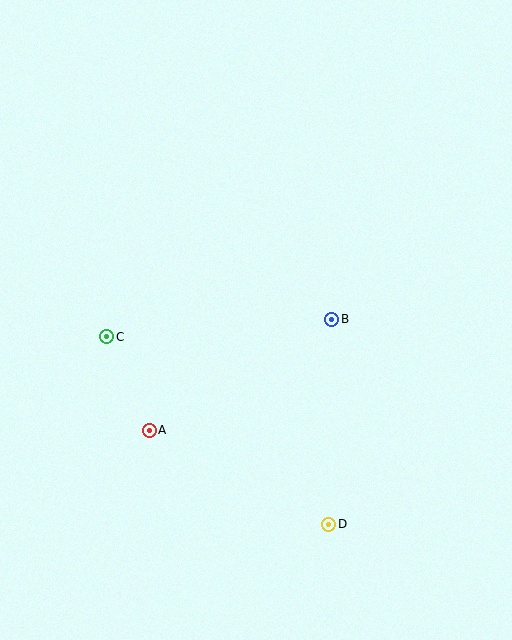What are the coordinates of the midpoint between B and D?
The midpoint between B and D is at (330, 422).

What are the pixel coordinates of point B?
Point B is at (332, 319).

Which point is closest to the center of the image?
Point B at (332, 319) is closest to the center.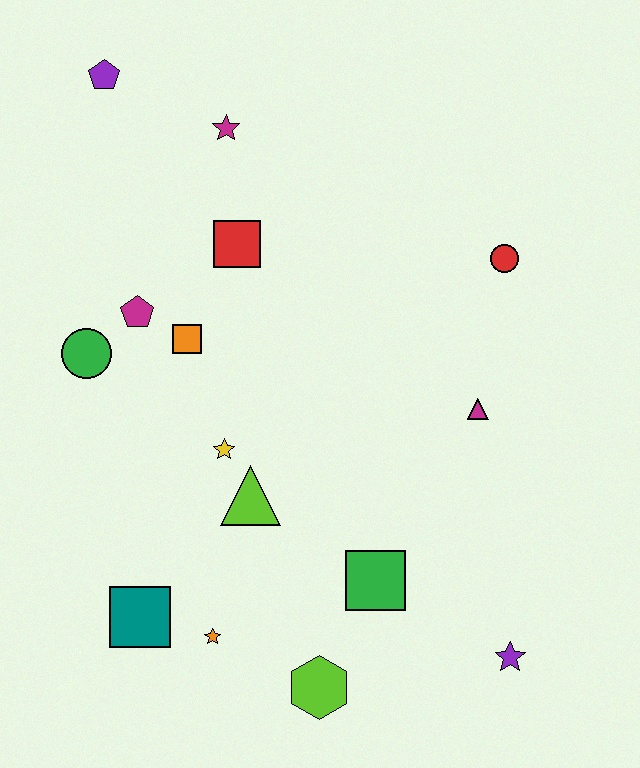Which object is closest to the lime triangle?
The yellow star is closest to the lime triangle.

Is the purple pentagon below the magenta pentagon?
No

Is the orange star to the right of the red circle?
No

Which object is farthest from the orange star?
The purple pentagon is farthest from the orange star.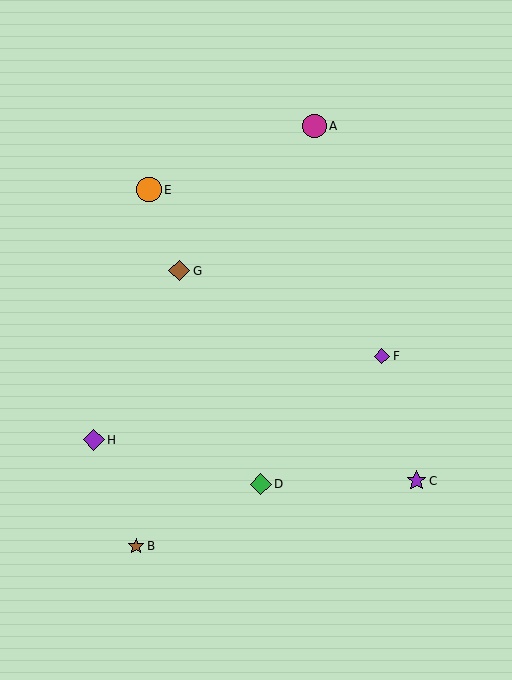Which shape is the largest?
The orange circle (labeled E) is the largest.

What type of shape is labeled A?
Shape A is a magenta circle.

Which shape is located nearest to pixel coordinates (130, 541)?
The brown star (labeled B) at (136, 546) is nearest to that location.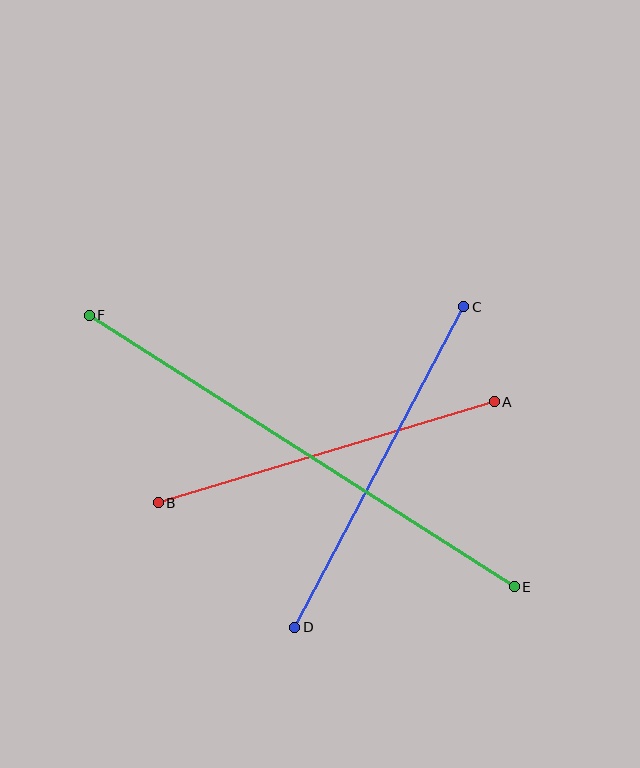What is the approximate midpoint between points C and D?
The midpoint is at approximately (379, 467) pixels.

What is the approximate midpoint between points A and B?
The midpoint is at approximately (326, 452) pixels.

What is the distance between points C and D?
The distance is approximately 362 pixels.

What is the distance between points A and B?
The distance is approximately 351 pixels.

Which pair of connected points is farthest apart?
Points E and F are farthest apart.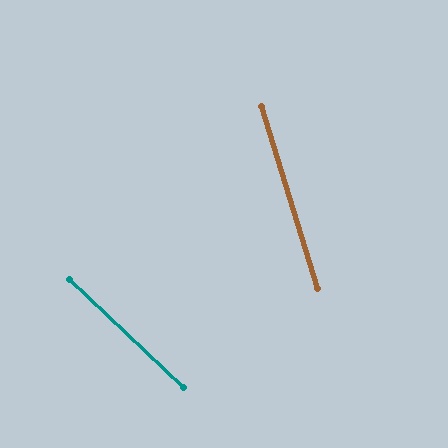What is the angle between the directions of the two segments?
Approximately 30 degrees.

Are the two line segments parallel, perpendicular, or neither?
Neither parallel nor perpendicular — they differ by about 30°.